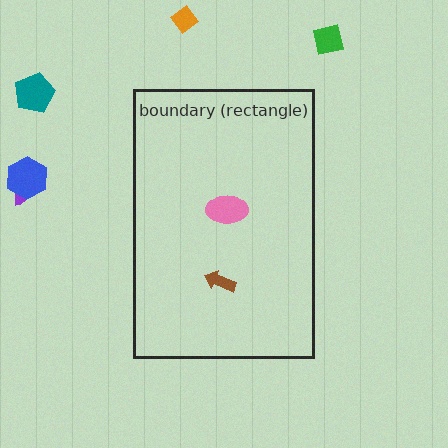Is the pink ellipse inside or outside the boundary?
Inside.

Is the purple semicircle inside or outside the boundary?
Outside.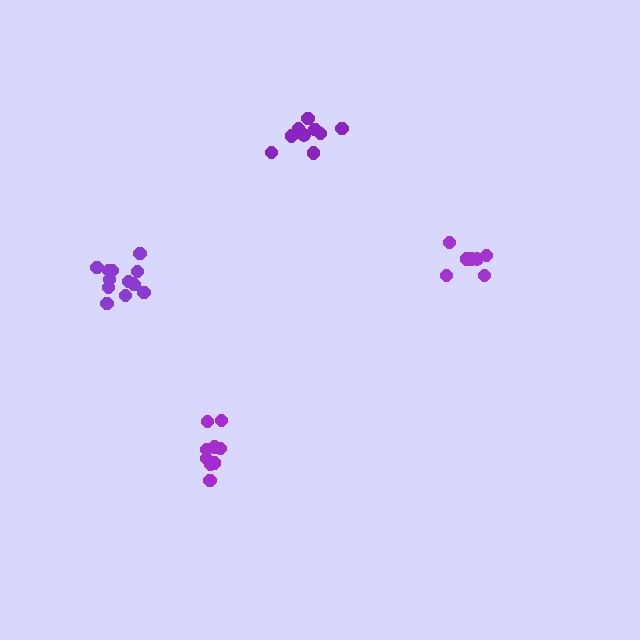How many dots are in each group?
Group 1: 9 dots, Group 2: 13 dots, Group 3: 7 dots, Group 4: 10 dots (39 total).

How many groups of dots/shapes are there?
There are 4 groups.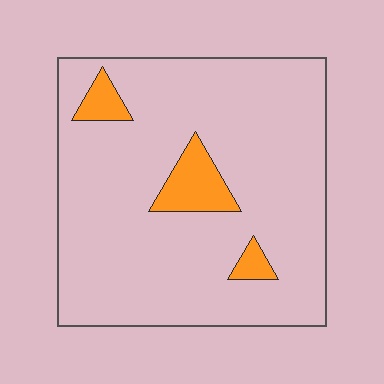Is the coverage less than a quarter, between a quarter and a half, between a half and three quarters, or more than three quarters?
Less than a quarter.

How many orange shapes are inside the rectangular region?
3.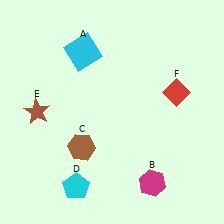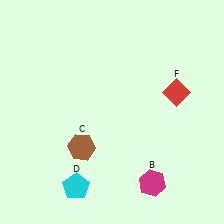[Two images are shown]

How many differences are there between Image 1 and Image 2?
There are 2 differences between the two images.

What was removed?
The brown star (E), the cyan square (A) were removed in Image 2.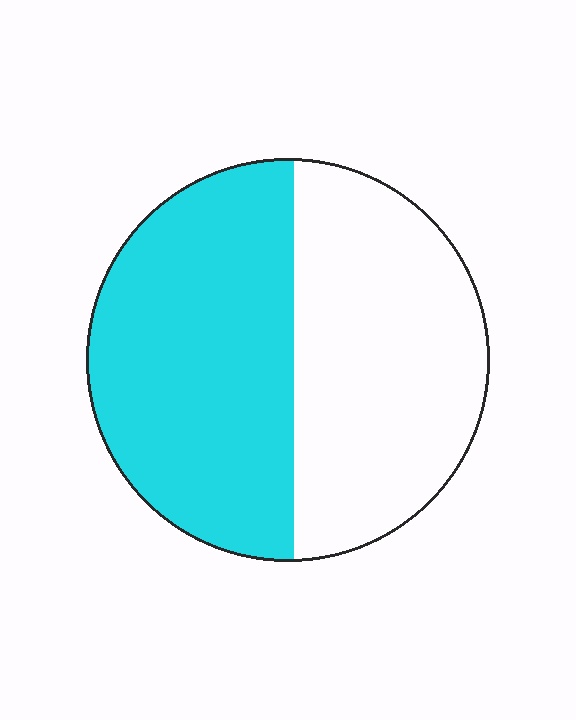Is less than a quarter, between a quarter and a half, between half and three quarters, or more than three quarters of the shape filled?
Between half and three quarters.